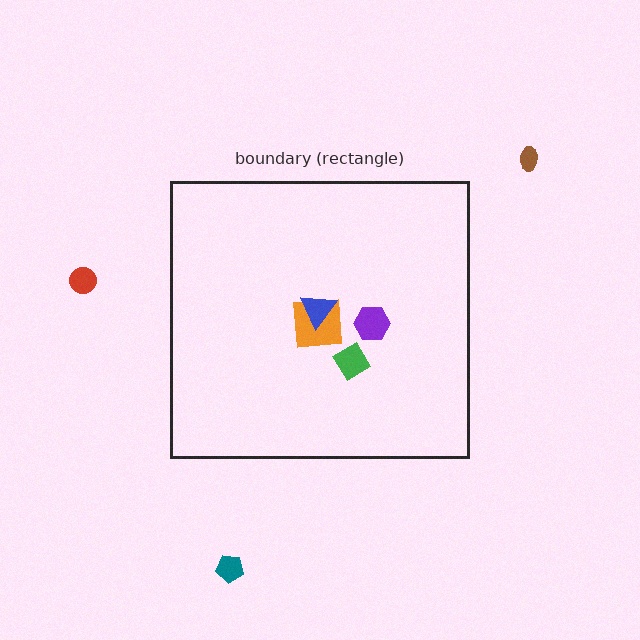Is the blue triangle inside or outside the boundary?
Inside.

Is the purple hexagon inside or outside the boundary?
Inside.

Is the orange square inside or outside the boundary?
Inside.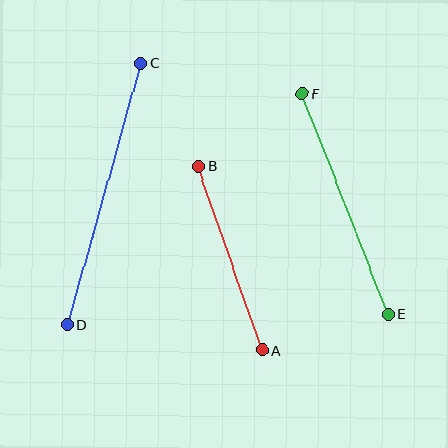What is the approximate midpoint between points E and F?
The midpoint is at approximately (345, 204) pixels.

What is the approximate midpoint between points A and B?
The midpoint is at approximately (230, 258) pixels.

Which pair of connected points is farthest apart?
Points C and D are farthest apart.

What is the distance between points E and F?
The distance is approximately 236 pixels.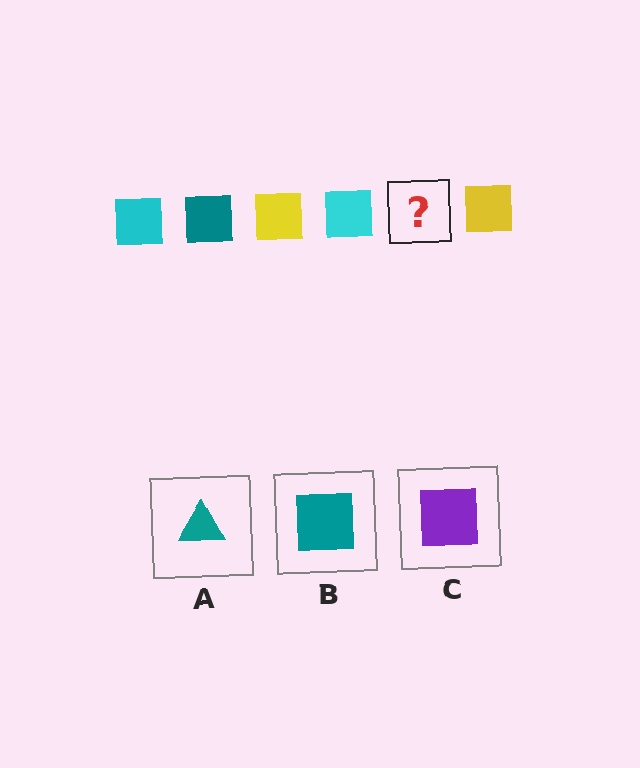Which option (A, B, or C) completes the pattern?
B.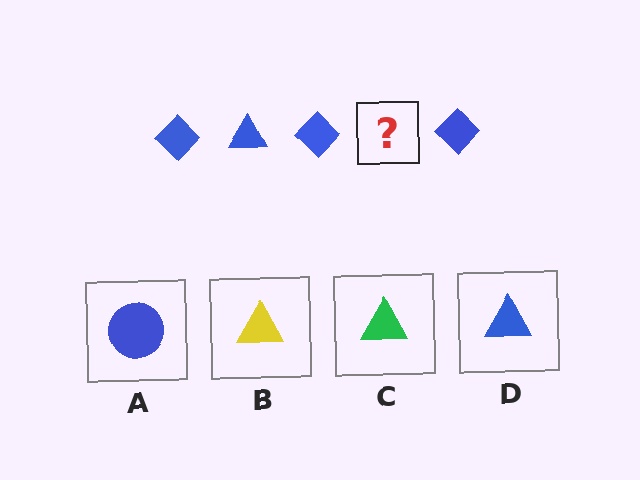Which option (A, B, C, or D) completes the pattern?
D.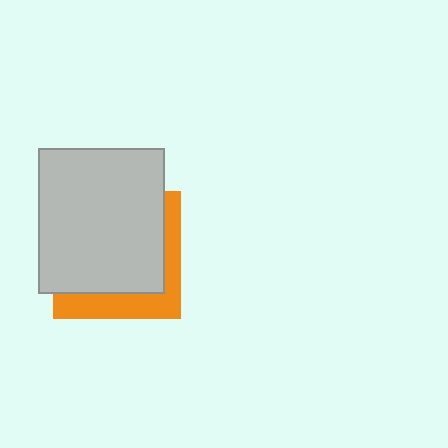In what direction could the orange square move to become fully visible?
The orange square could move toward the lower-right. That would shift it out from behind the light gray rectangle entirely.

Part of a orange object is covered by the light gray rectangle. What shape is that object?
It is a square.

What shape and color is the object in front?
The object in front is a light gray rectangle.